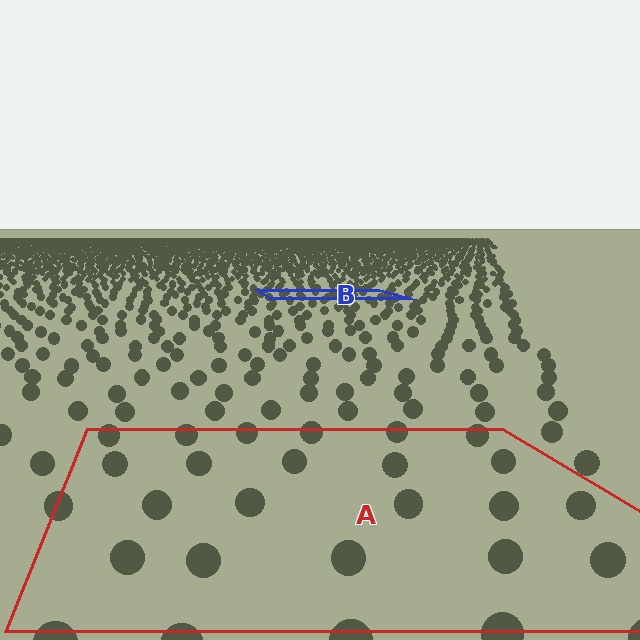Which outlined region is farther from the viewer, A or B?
Region B is farther from the viewer — the texture elements inside it appear smaller and more densely packed.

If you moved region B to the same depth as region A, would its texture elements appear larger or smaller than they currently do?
They would appear larger. At a closer depth, the same texture elements are projected at a bigger on-screen size.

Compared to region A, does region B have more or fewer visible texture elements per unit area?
Region B has more texture elements per unit area — they are packed more densely because it is farther away.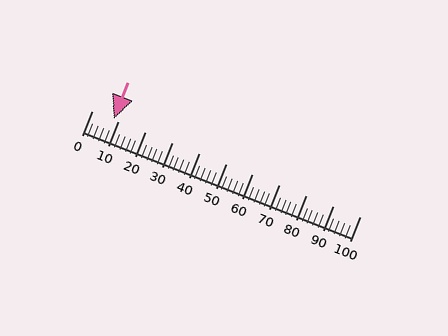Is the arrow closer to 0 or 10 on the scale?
The arrow is closer to 10.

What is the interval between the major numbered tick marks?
The major tick marks are spaced 10 units apart.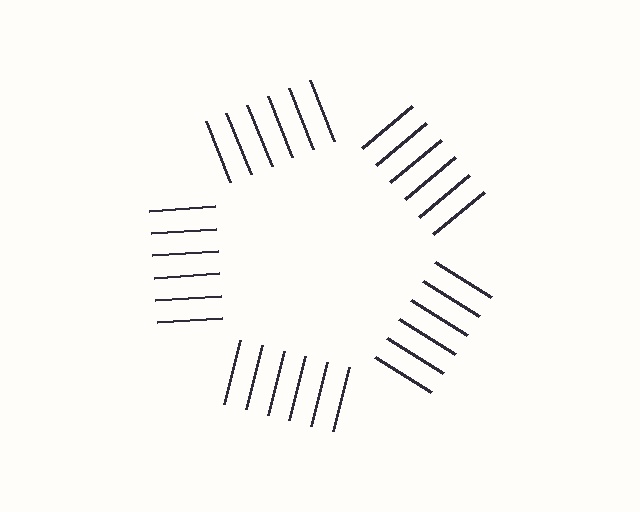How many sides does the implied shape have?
5 sides — the line-ends trace a pentagon.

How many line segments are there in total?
30 — 6 along each of the 5 edges.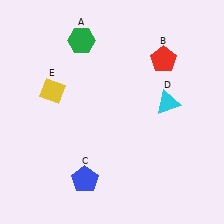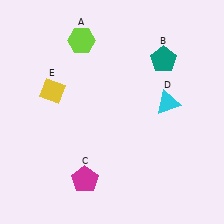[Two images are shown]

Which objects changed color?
A changed from green to lime. B changed from red to teal. C changed from blue to magenta.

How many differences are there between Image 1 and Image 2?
There are 3 differences between the two images.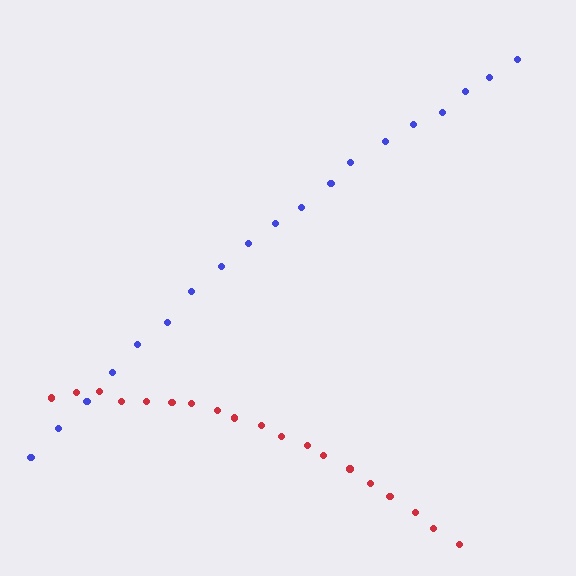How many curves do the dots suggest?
There are 2 distinct paths.